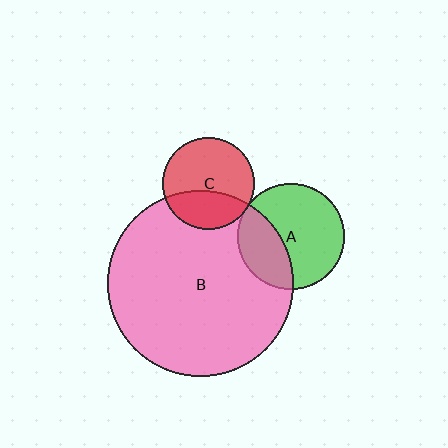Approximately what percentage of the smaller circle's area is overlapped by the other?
Approximately 5%.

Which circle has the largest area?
Circle B (pink).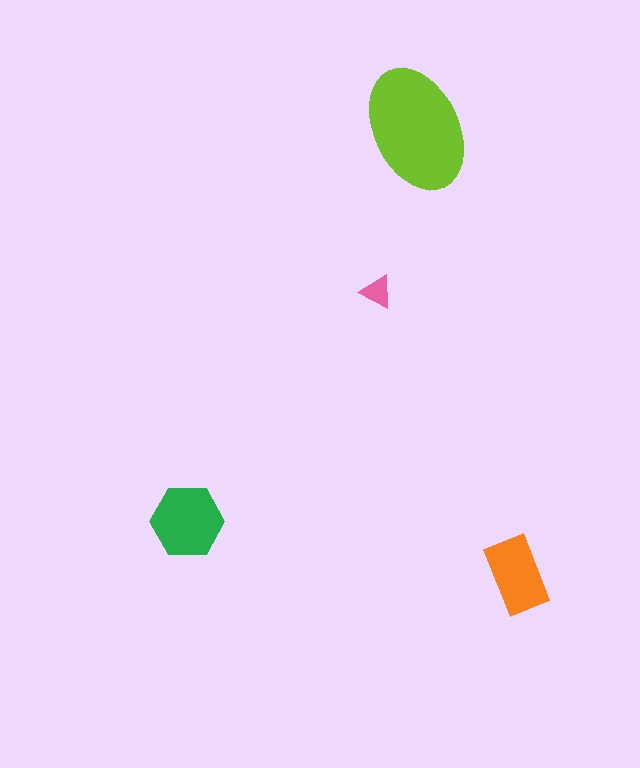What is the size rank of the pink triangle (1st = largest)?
4th.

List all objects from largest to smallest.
The lime ellipse, the green hexagon, the orange rectangle, the pink triangle.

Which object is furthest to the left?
The green hexagon is leftmost.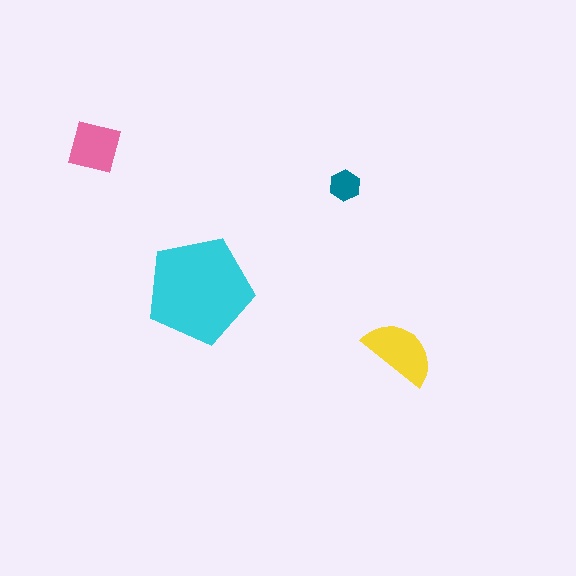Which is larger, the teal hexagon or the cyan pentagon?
The cyan pentagon.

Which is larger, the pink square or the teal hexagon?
The pink square.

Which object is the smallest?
The teal hexagon.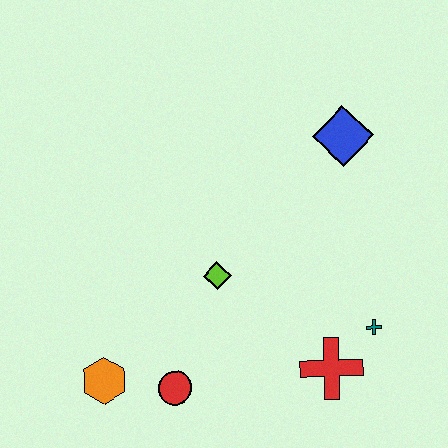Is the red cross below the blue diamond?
Yes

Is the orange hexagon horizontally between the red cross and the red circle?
No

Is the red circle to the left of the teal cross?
Yes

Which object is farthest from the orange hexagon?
The blue diamond is farthest from the orange hexagon.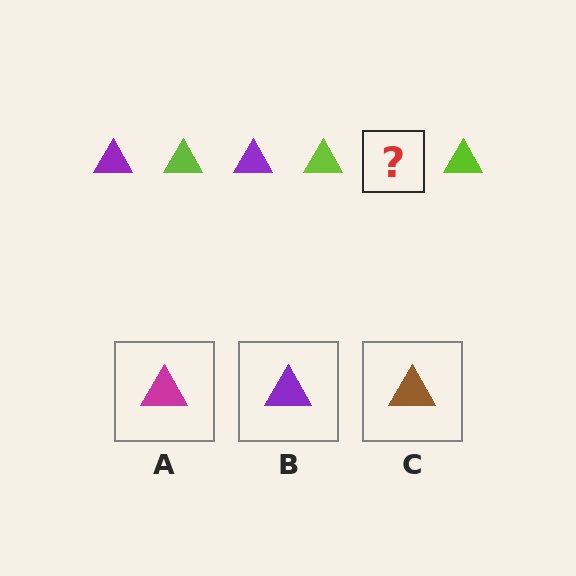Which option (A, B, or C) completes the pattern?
B.